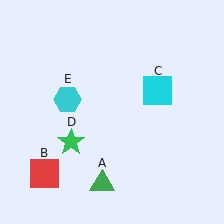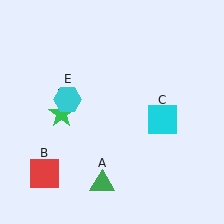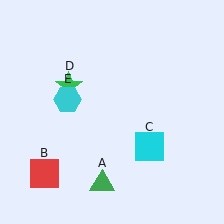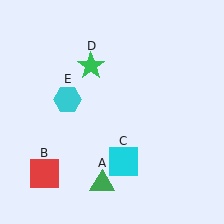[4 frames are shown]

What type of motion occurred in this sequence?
The cyan square (object C), green star (object D) rotated clockwise around the center of the scene.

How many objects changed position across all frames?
2 objects changed position: cyan square (object C), green star (object D).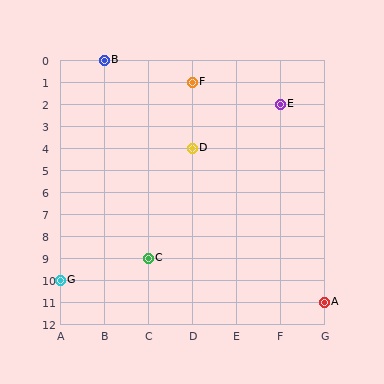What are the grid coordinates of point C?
Point C is at grid coordinates (C, 9).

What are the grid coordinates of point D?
Point D is at grid coordinates (D, 4).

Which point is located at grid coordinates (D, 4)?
Point D is at (D, 4).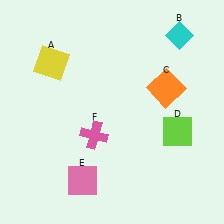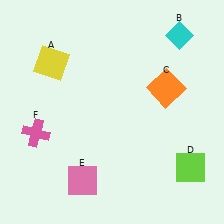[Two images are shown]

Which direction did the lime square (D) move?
The lime square (D) moved down.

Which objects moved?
The objects that moved are: the lime square (D), the pink cross (F).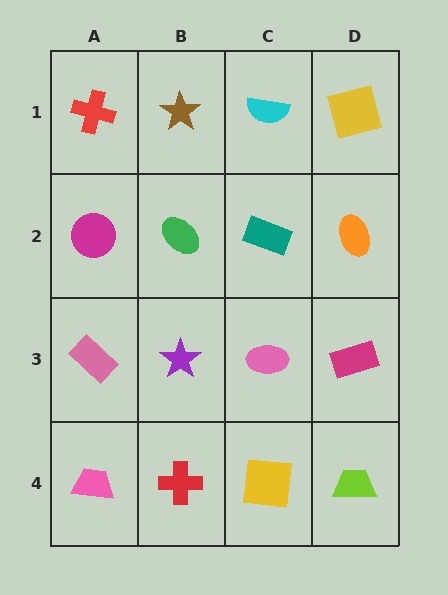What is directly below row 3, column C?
A yellow square.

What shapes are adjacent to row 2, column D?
A yellow square (row 1, column D), a magenta rectangle (row 3, column D), a teal rectangle (row 2, column C).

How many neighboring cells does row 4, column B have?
3.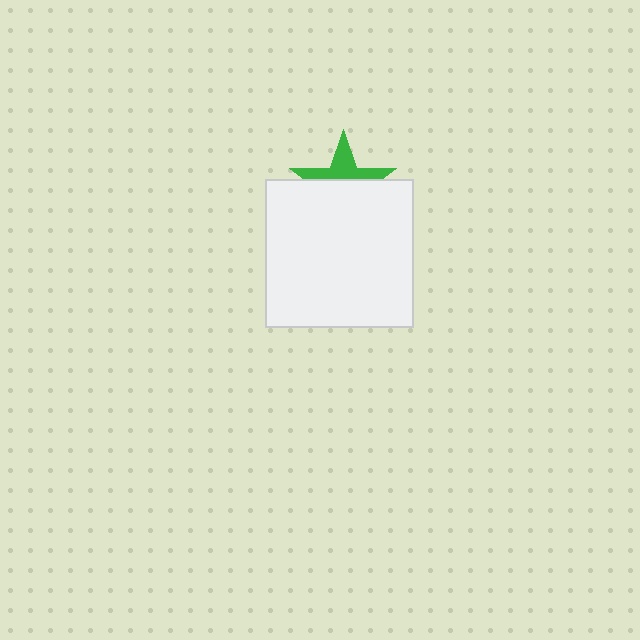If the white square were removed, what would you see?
You would see the complete green star.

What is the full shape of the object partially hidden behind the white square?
The partially hidden object is a green star.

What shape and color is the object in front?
The object in front is a white square.